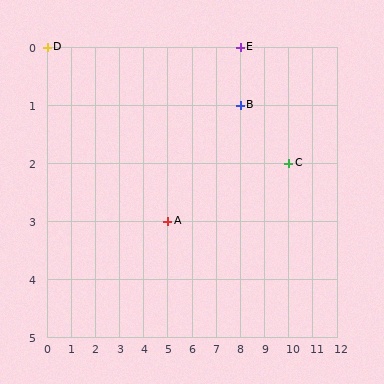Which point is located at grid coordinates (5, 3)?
Point A is at (5, 3).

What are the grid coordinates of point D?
Point D is at grid coordinates (0, 0).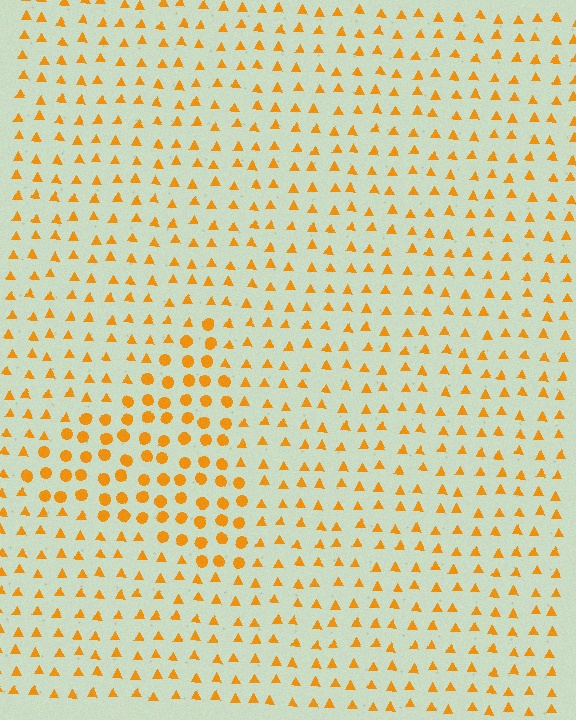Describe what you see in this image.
The image is filled with small orange elements arranged in a uniform grid. A triangle-shaped region contains circles, while the surrounding area contains triangles. The boundary is defined purely by the change in element shape.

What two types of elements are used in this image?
The image uses circles inside the triangle region and triangles outside it.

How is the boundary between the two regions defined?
The boundary is defined by a change in element shape: circles inside vs. triangles outside. All elements share the same color and spacing.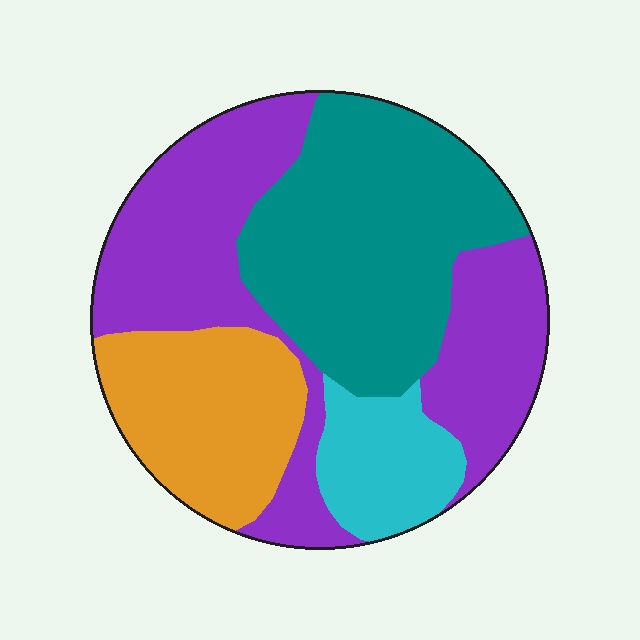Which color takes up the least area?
Cyan, at roughly 10%.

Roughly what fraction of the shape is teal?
Teal takes up between a sixth and a third of the shape.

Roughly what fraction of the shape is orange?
Orange covers 19% of the shape.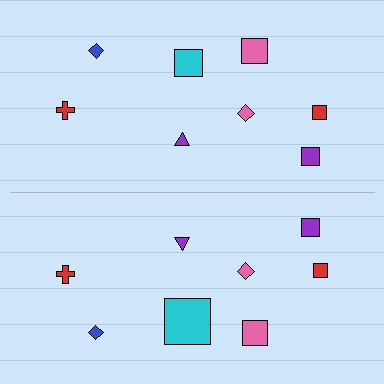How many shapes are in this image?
There are 16 shapes in this image.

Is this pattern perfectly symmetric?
No, the pattern is not perfectly symmetric. The cyan square on the bottom side has a different size than its mirror counterpart.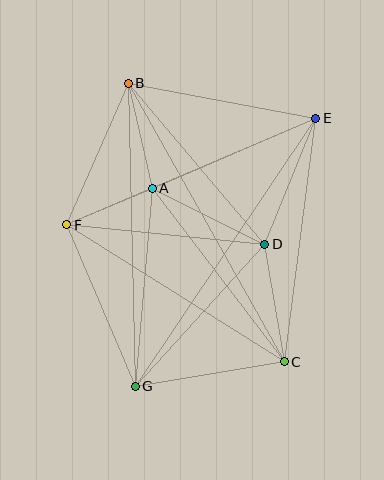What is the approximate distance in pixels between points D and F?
The distance between D and F is approximately 199 pixels.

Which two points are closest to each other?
Points A and F are closest to each other.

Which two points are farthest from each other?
Points E and G are farthest from each other.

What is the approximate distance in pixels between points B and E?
The distance between B and E is approximately 191 pixels.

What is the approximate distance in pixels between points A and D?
The distance between A and D is approximately 126 pixels.